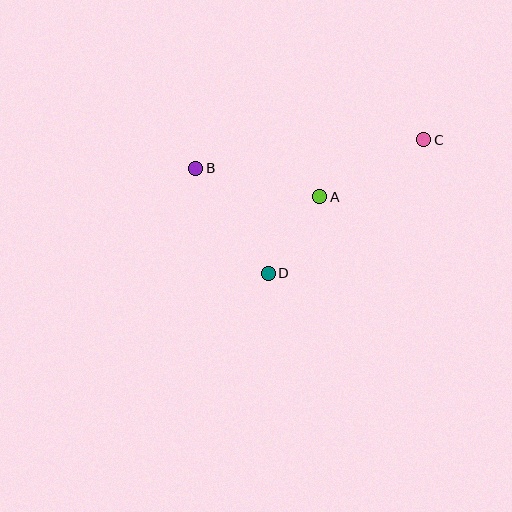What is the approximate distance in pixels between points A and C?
The distance between A and C is approximately 118 pixels.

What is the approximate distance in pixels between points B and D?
The distance between B and D is approximately 128 pixels.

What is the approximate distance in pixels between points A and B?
The distance between A and B is approximately 128 pixels.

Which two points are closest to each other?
Points A and D are closest to each other.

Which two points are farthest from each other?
Points B and C are farthest from each other.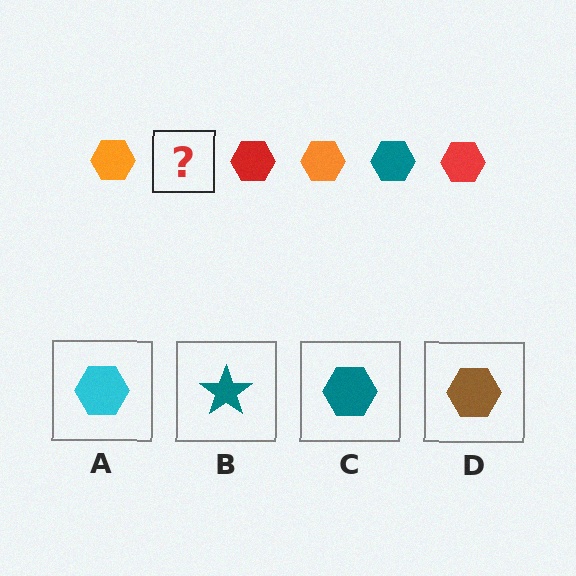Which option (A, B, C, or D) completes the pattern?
C.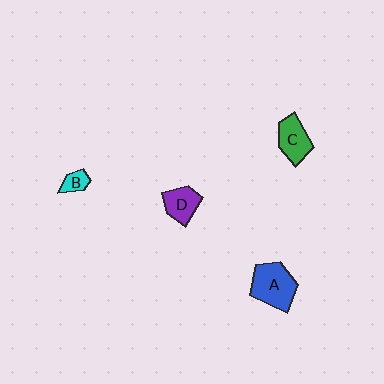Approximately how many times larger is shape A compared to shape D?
Approximately 1.6 times.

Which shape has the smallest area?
Shape B (cyan).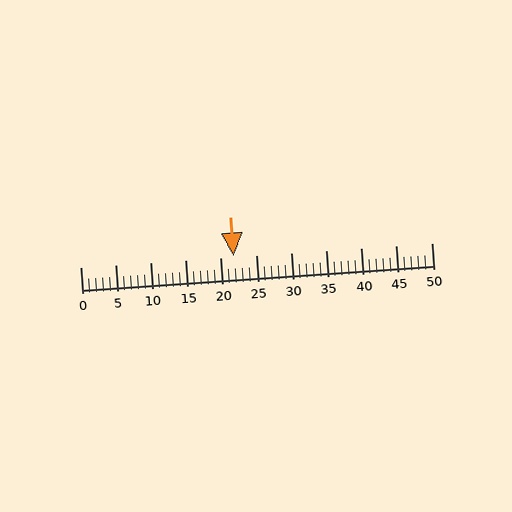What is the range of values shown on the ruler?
The ruler shows values from 0 to 50.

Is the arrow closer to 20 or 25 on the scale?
The arrow is closer to 20.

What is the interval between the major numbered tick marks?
The major tick marks are spaced 5 units apart.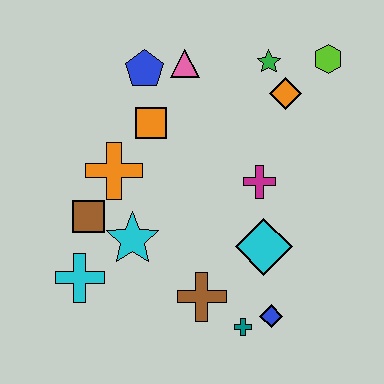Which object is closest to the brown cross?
The teal cross is closest to the brown cross.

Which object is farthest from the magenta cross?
The cyan cross is farthest from the magenta cross.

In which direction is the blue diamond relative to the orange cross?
The blue diamond is to the right of the orange cross.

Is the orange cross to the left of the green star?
Yes